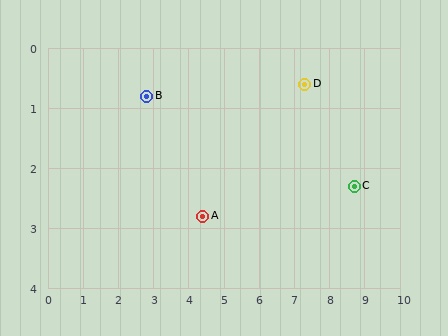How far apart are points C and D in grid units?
Points C and D are about 2.2 grid units apart.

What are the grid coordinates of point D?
Point D is at approximately (7.3, 0.6).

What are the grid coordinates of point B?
Point B is at approximately (2.8, 0.8).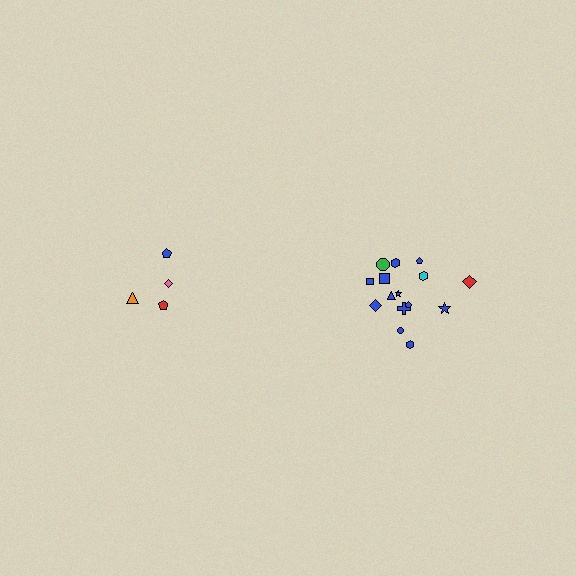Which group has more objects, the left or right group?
The right group.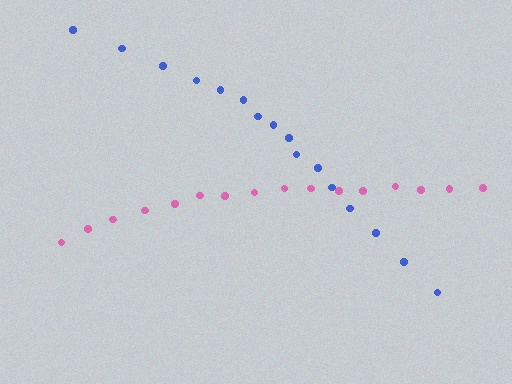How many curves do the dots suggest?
There are 2 distinct paths.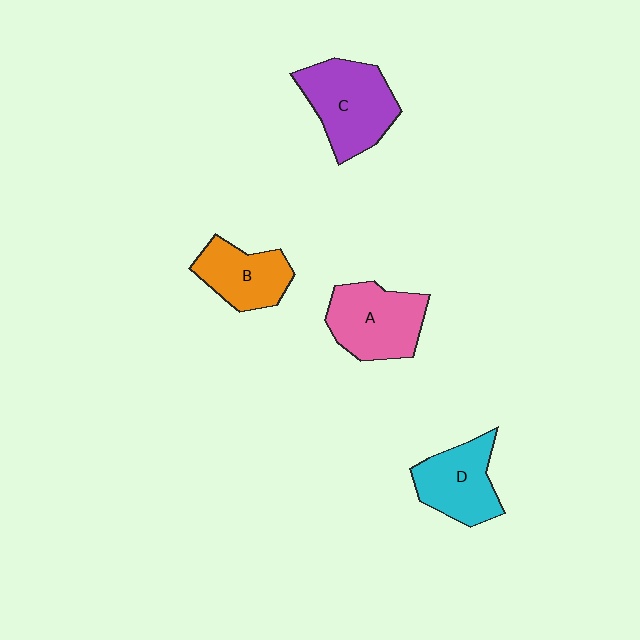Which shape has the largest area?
Shape C (purple).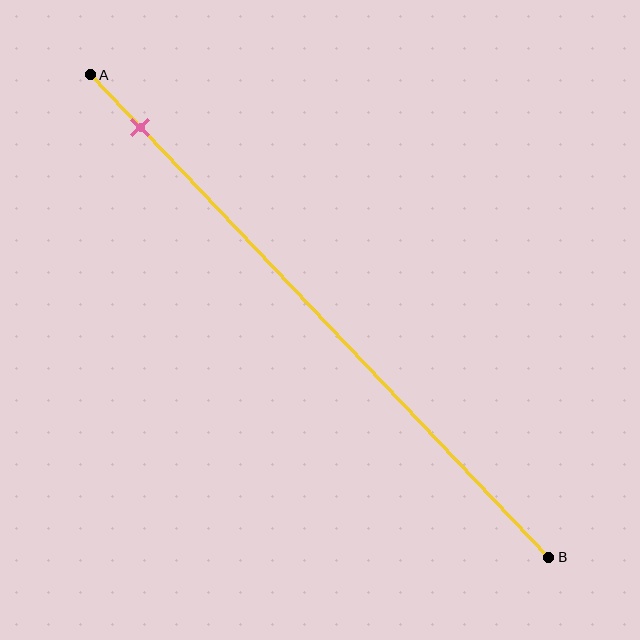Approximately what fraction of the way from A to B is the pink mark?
The pink mark is approximately 10% of the way from A to B.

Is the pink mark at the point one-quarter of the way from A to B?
No, the mark is at about 10% from A, not at the 25% one-quarter point.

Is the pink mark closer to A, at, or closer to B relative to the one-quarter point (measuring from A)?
The pink mark is closer to point A than the one-quarter point of segment AB.